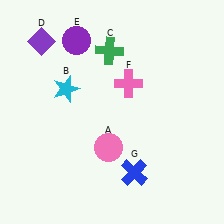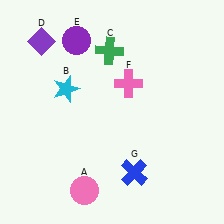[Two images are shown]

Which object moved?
The pink circle (A) moved down.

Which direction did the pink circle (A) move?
The pink circle (A) moved down.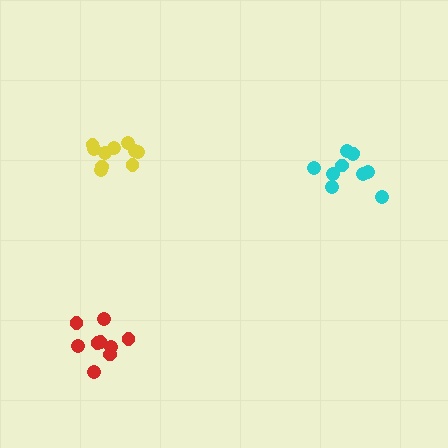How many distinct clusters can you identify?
There are 3 distinct clusters.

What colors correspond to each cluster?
The clusters are colored: red, cyan, yellow.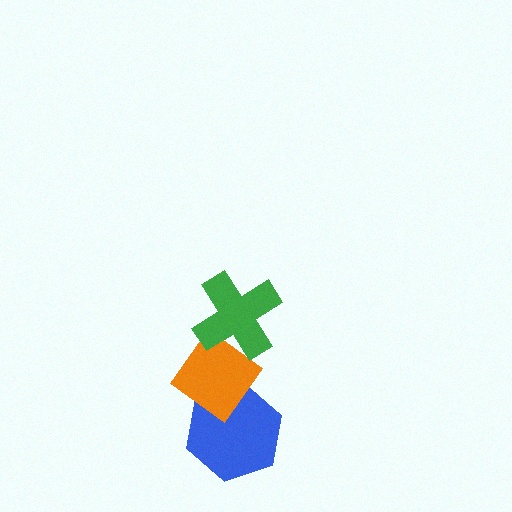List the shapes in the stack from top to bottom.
From top to bottom: the green cross, the orange diamond, the blue hexagon.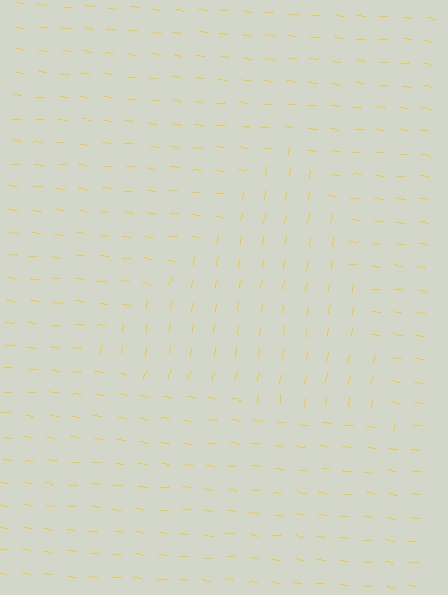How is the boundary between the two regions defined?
The boundary is defined purely by a change in line orientation (approximately 87 degrees difference). All lines are the same color and thickness.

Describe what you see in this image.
The image is filled with small yellow line segments. A triangle region in the image has lines oriented differently from the surrounding lines, creating a visible texture boundary.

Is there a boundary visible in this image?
Yes, there is a texture boundary formed by a change in line orientation.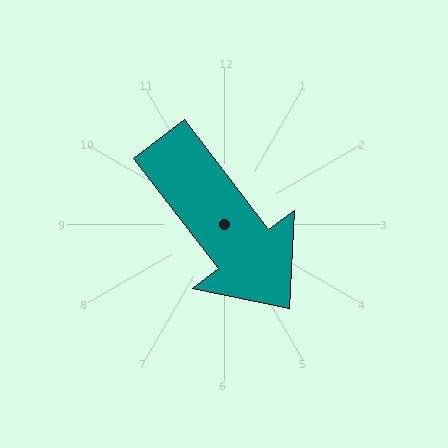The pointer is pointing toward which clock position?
Roughly 5 o'clock.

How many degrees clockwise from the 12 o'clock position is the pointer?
Approximately 142 degrees.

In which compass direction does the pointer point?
Southeast.